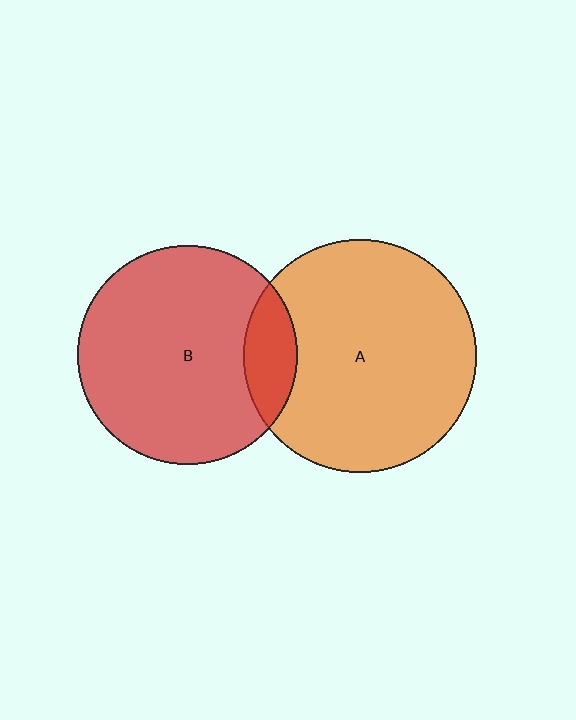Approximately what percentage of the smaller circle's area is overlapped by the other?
Approximately 15%.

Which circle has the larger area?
Circle A (orange).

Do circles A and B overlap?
Yes.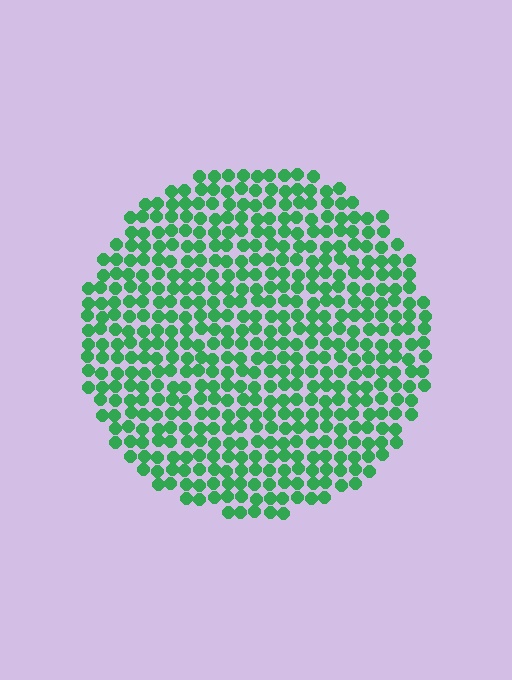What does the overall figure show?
The overall figure shows a circle.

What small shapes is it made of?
It is made of small circles.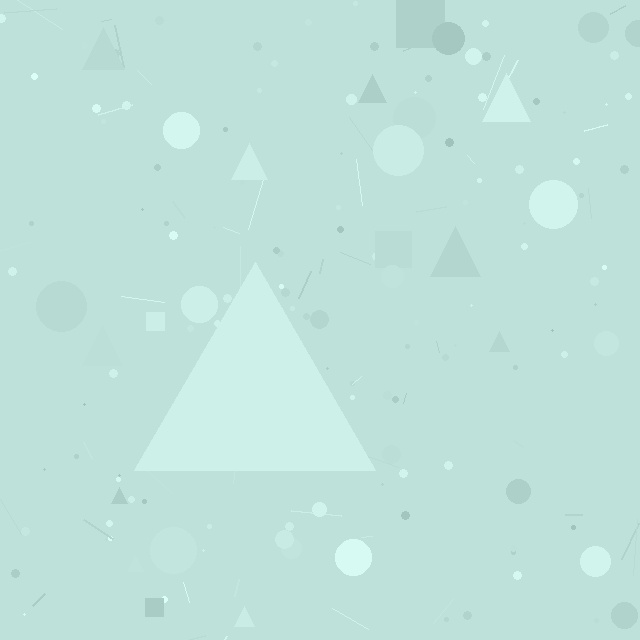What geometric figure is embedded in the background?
A triangle is embedded in the background.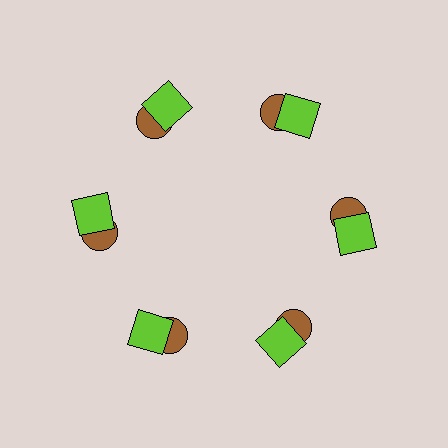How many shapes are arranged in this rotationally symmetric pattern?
There are 12 shapes, arranged in 6 groups of 2.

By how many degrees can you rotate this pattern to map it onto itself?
The pattern maps onto itself every 60 degrees of rotation.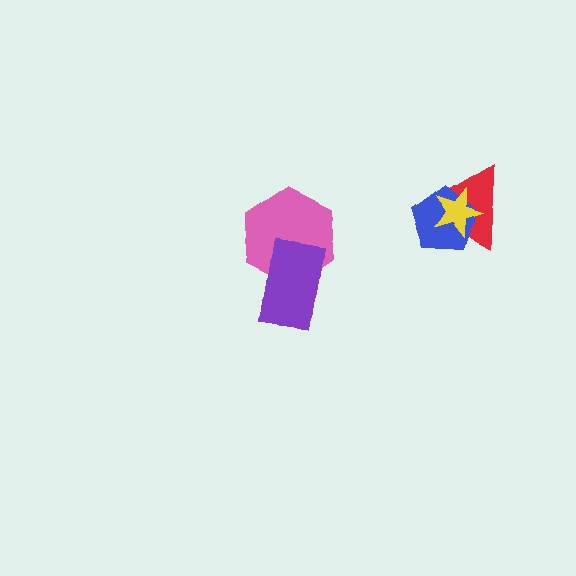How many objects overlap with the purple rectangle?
1 object overlaps with the purple rectangle.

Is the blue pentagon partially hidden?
Yes, it is partially covered by another shape.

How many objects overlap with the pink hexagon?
1 object overlaps with the pink hexagon.